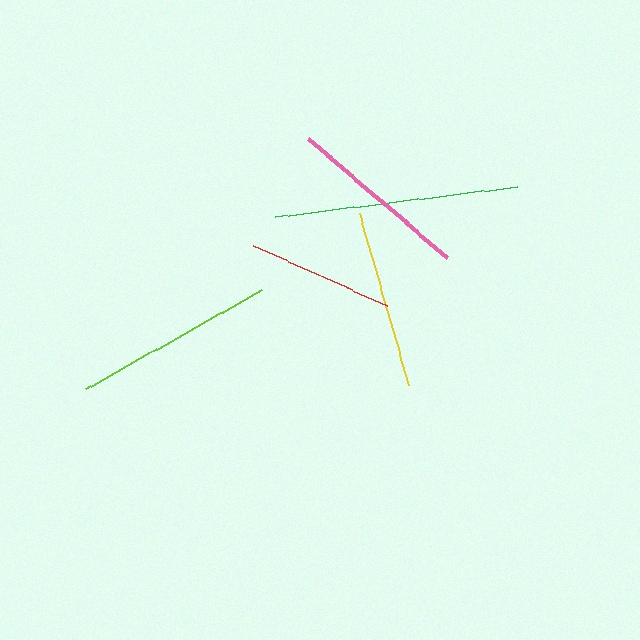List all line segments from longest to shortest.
From longest to shortest: green, lime, pink, yellow, red.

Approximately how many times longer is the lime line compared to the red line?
The lime line is approximately 1.4 times the length of the red line.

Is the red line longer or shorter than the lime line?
The lime line is longer than the red line.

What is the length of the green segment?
The green segment is approximately 244 pixels long.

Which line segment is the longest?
The green line is the longest at approximately 244 pixels.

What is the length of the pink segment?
The pink segment is approximately 182 pixels long.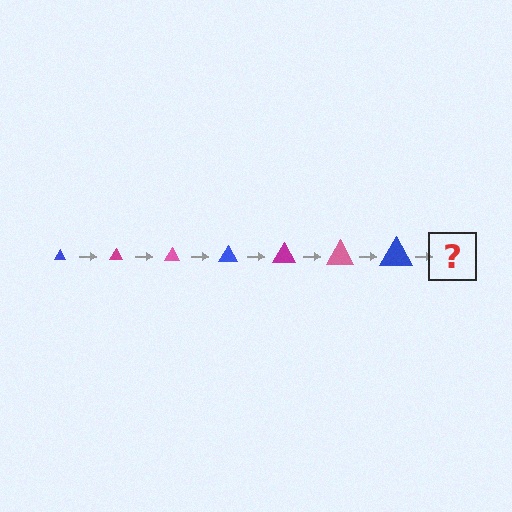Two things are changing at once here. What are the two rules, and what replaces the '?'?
The two rules are that the triangle grows larger each step and the color cycles through blue, magenta, and pink. The '?' should be a magenta triangle, larger than the previous one.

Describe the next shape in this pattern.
It should be a magenta triangle, larger than the previous one.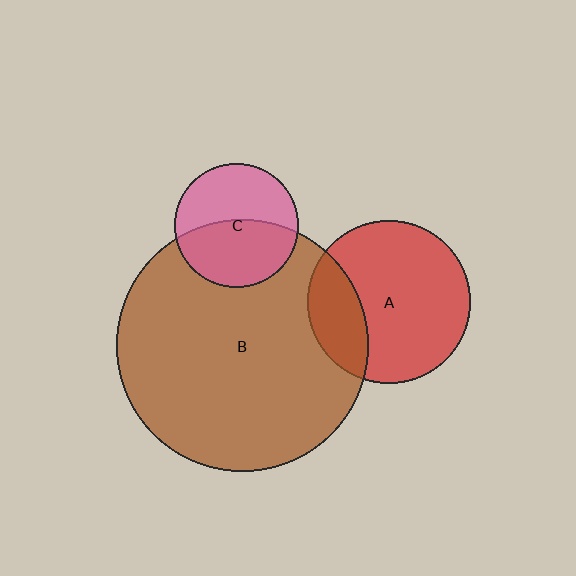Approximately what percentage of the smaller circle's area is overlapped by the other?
Approximately 25%.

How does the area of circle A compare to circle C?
Approximately 1.7 times.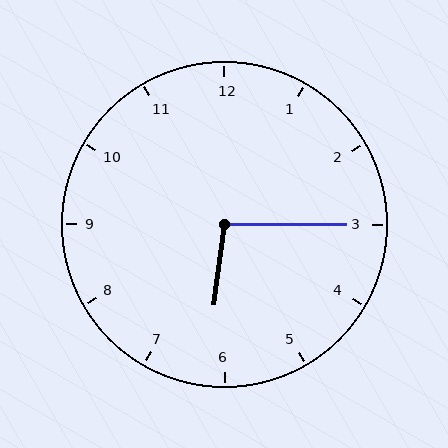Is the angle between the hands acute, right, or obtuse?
It is obtuse.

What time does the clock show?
6:15.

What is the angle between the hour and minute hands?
Approximately 98 degrees.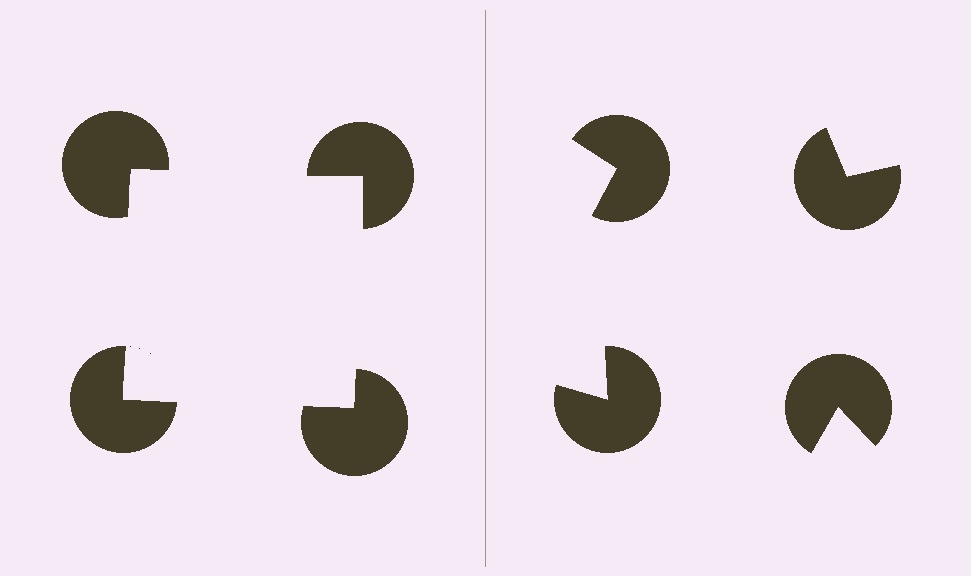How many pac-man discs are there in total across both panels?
8 — 4 on each side.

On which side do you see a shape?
An illusory square appears on the left side. On the right side the wedge cuts are rotated, so no coherent shape forms.